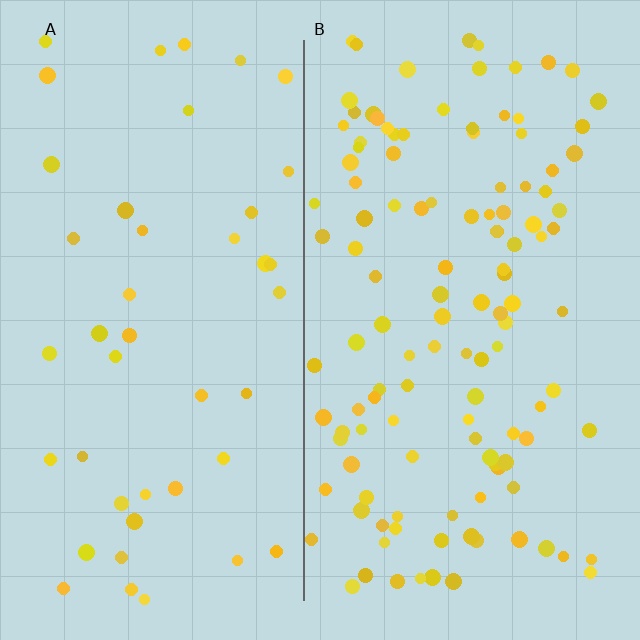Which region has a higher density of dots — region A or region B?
B (the right).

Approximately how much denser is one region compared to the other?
Approximately 2.8× — region B over region A.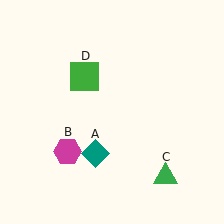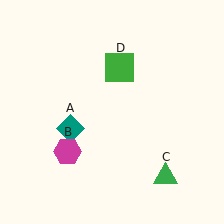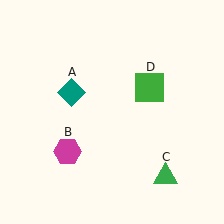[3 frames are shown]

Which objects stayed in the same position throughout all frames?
Magenta hexagon (object B) and green triangle (object C) remained stationary.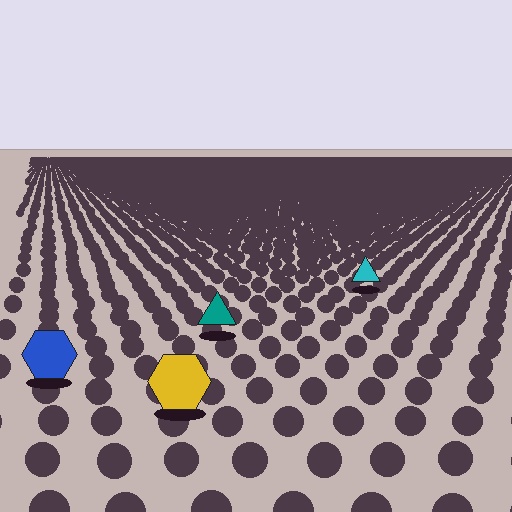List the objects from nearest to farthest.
From nearest to farthest: the yellow hexagon, the blue hexagon, the teal triangle, the cyan triangle.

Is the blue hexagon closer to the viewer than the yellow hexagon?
No. The yellow hexagon is closer — you can tell from the texture gradient: the ground texture is coarser near it.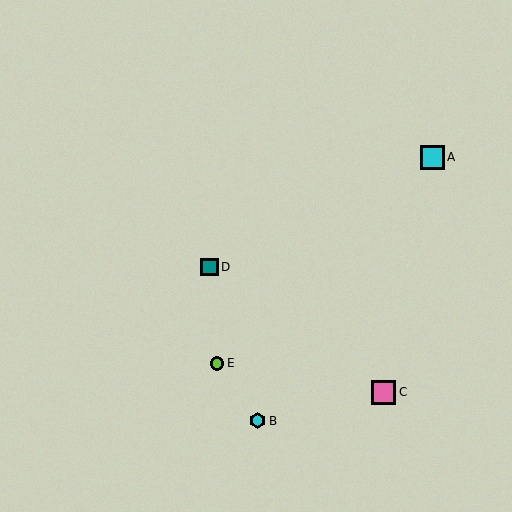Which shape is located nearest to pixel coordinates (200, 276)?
The teal square (labeled D) at (210, 267) is nearest to that location.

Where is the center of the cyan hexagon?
The center of the cyan hexagon is at (257, 421).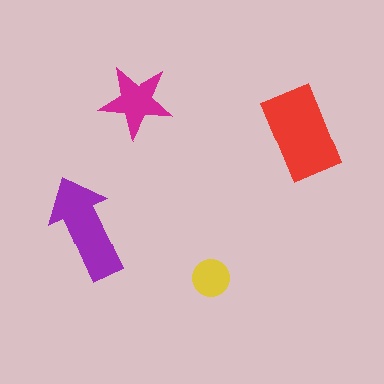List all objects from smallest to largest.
The yellow circle, the magenta star, the purple arrow, the red rectangle.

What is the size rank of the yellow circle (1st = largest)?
4th.